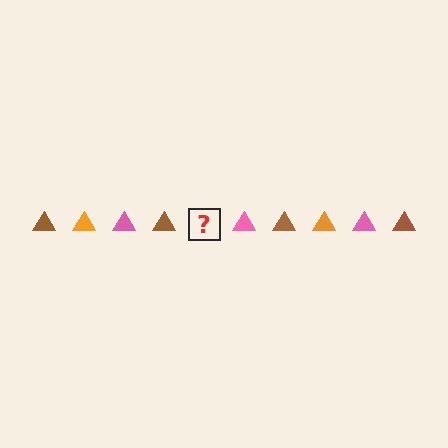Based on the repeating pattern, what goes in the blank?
The blank should be an orange triangle.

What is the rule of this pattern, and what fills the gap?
The rule is that the pattern cycles through brown, orange, pink triangles. The gap should be filled with an orange triangle.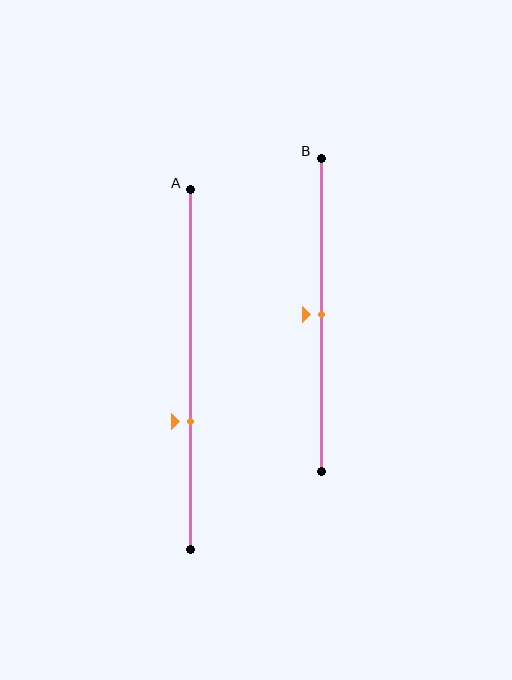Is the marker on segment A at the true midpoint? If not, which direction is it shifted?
No, the marker on segment A is shifted downward by about 14% of the segment length.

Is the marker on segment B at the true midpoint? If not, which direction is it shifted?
Yes, the marker on segment B is at the true midpoint.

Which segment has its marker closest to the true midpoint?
Segment B has its marker closest to the true midpoint.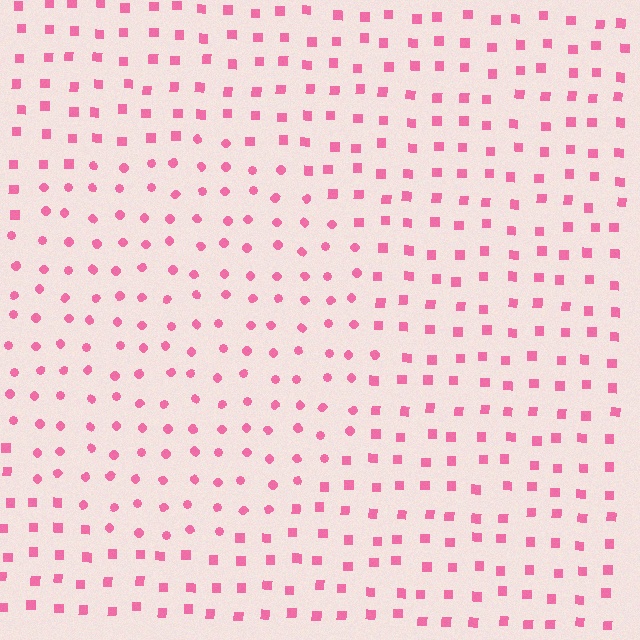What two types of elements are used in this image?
The image uses circles inside the circle region and squares outside it.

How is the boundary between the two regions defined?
The boundary is defined by a change in element shape: circles inside vs. squares outside. All elements share the same color and spacing.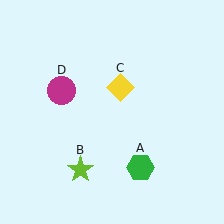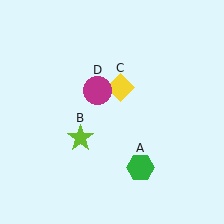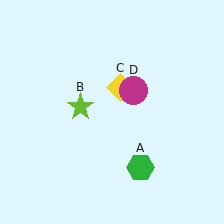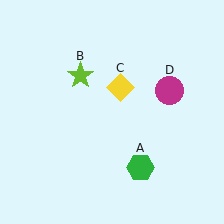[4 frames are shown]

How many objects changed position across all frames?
2 objects changed position: lime star (object B), magenta circle (object D).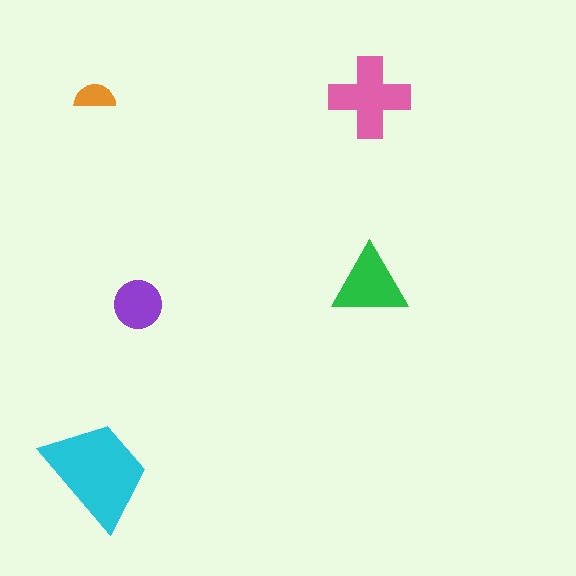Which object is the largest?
The cyan trapezoid.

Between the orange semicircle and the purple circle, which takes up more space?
The purple circle.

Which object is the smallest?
The orange semicircle.